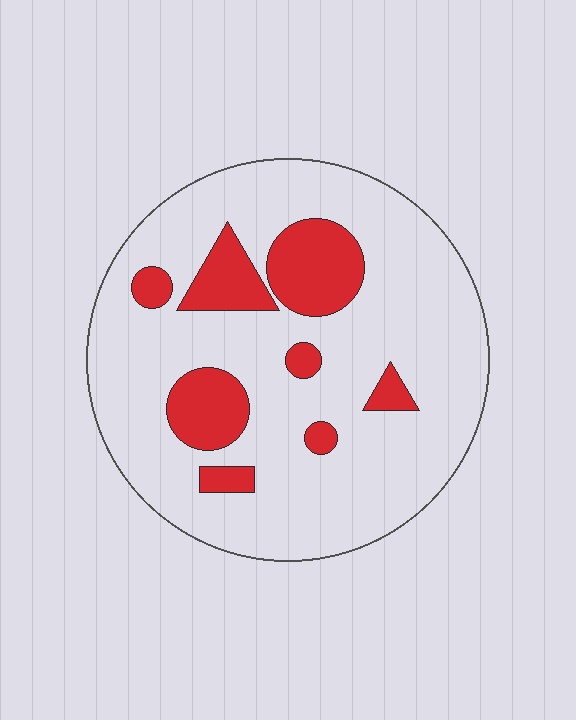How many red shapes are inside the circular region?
8.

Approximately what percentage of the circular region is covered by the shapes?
Approximately 20%.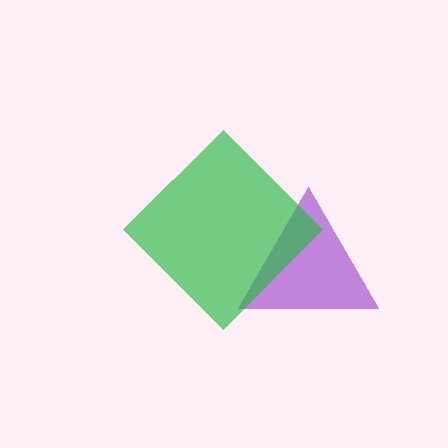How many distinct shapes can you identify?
There are 2 distinct shapes: a purple triangle, a green diamond.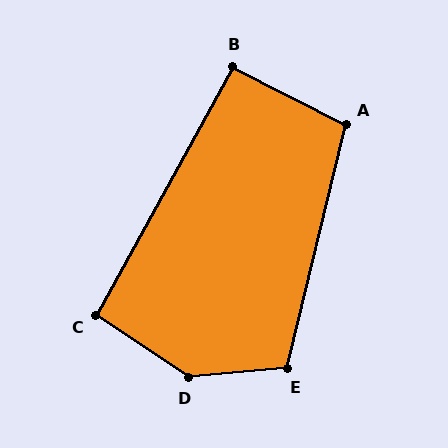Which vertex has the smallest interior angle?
B, at approximately 92 degrees.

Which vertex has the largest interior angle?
D, at approximately 141 degrees.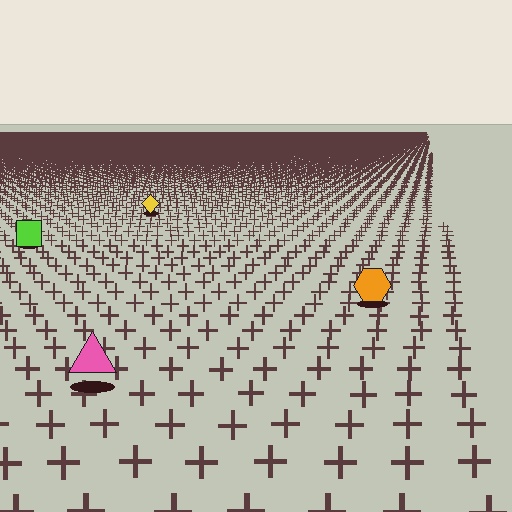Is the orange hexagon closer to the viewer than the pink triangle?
No. The pink triangle is closer — you can tell from the texture gradient: the ground texture is coarser near it.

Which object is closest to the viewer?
The pink triangle is closest. The texture marks near it are larger and more spread out.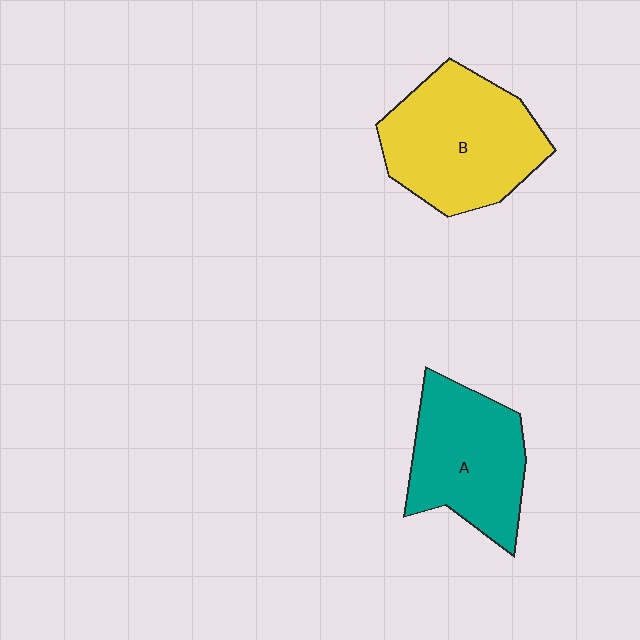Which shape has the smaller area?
Shape A (teal).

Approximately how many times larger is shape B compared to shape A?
Approximately 1.2 times.